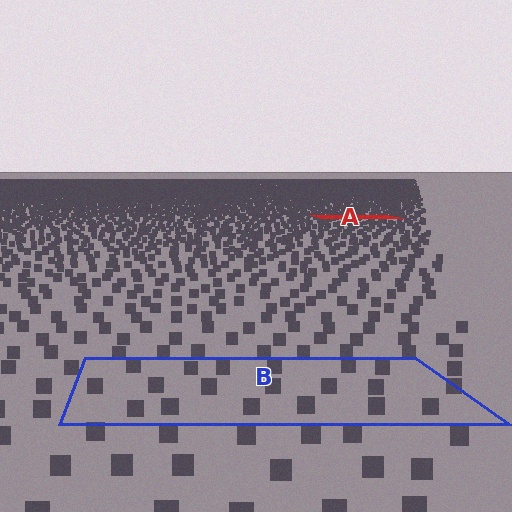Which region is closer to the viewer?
Region B is closer. The texture elements there are larger and more spread out.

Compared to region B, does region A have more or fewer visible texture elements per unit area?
Region A has more texture elements per unit area — they are packed more densely because it is farther away.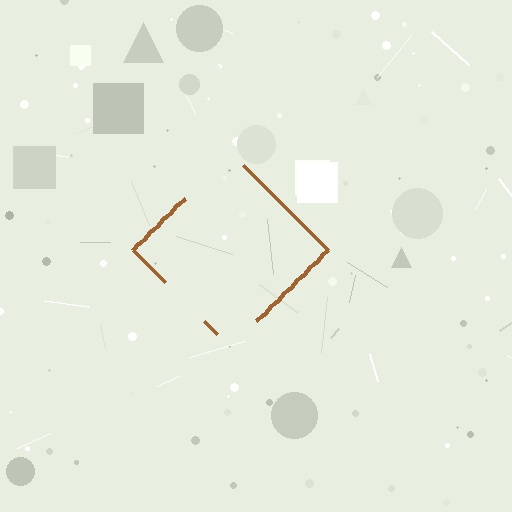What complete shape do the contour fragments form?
The contour fragments form a diamond.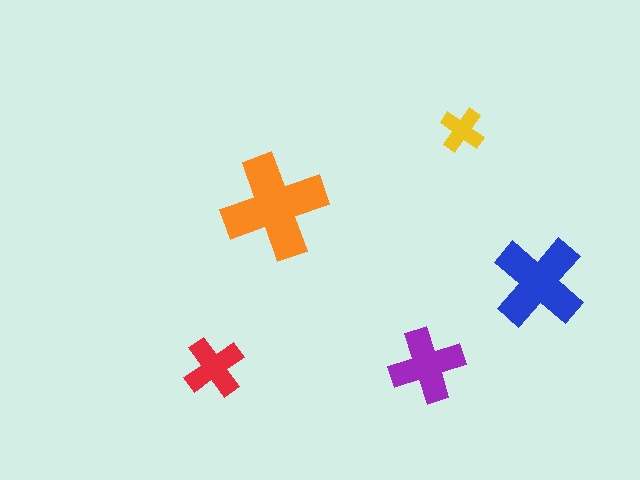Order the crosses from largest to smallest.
the orange one, the blue one, the purple one, the red one, the yellow one.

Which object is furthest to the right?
The blue cross is rightmost.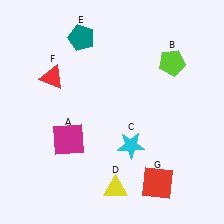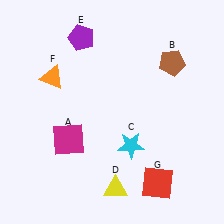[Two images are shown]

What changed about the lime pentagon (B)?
In Image 1, B is lime. In Image 2, it changed to brown.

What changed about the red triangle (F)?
In Image 1, F is red. In Image 2, it changed to orange.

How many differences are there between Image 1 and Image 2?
There are 3 differences between the two images.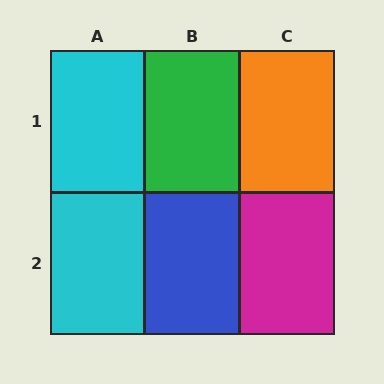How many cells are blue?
1 cell is blue.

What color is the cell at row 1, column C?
Orange.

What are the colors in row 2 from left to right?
Cyan, blue, magenta.